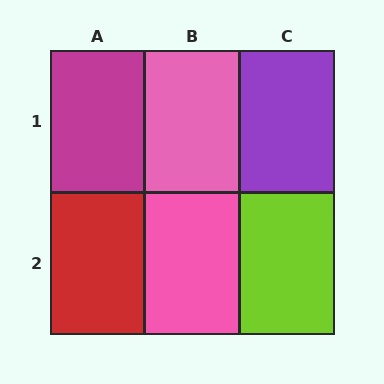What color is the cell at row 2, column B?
Pink.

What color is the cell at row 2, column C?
Lime.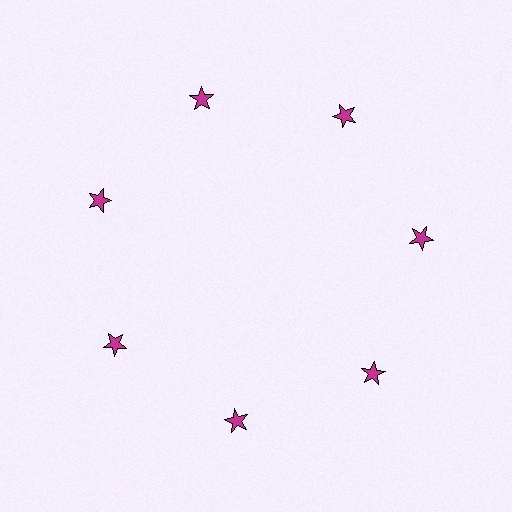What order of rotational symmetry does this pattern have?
This pattern has 7-fold rotational symmetry.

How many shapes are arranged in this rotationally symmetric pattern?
There are 7 shapes, arranged in 7 groups of 1.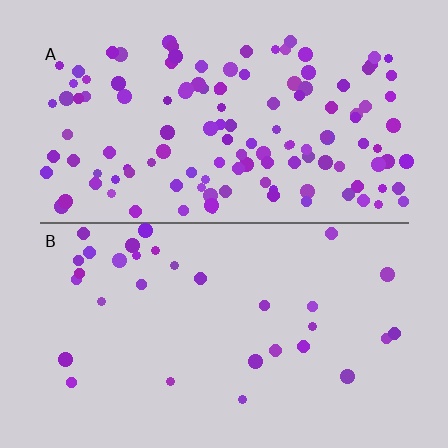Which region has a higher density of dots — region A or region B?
A (the top).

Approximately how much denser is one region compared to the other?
Approximately 4.0× — region A over region B.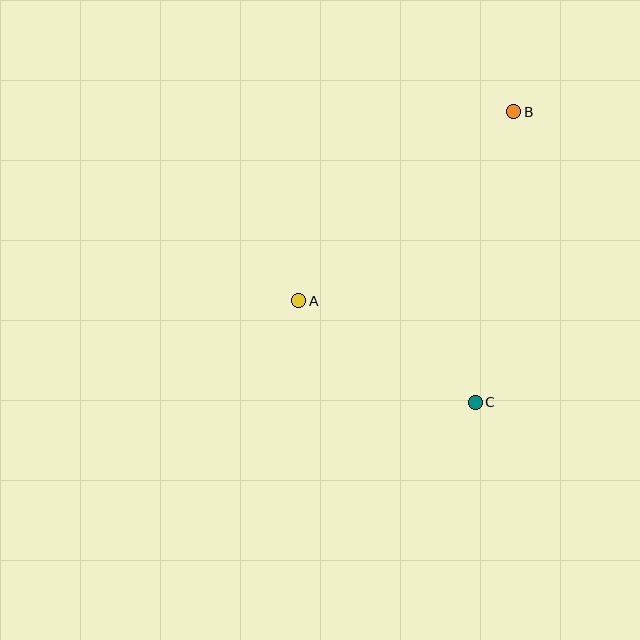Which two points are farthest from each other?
Points B and C are farthest from each other.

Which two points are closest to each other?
Points A and C are closest to each other.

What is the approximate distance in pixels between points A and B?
The distance between A and B is approximately 287 pixels.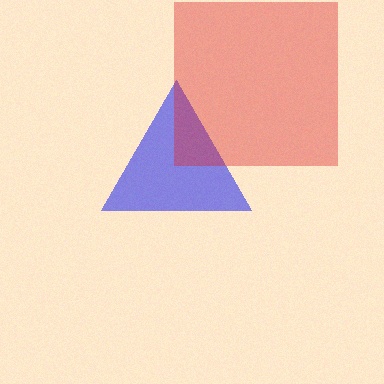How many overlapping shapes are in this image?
There are 2 overlapping shapes in the image.